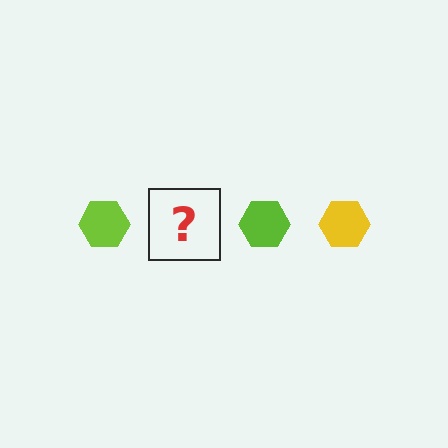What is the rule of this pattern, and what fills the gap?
The rule is that the pattern cycles through lime, yellow hexagons. The gap should be filled with a yellow hexagon.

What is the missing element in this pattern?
The missing element is a yellow hexagon.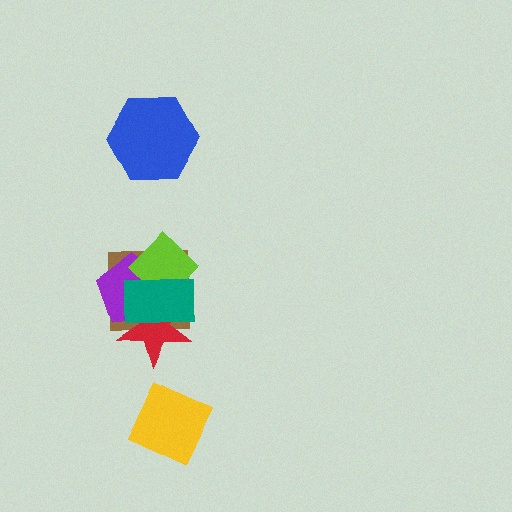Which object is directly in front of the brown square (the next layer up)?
The purple pentagon is directly in front of the brown square.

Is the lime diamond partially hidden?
Yes, it is partially covered by another shape.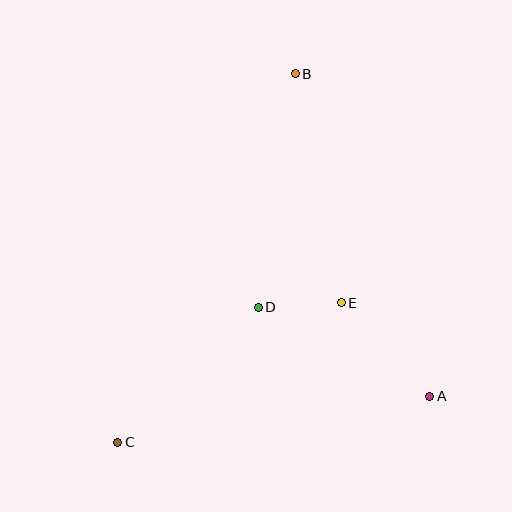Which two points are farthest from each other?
Points B and C are farthest from each other.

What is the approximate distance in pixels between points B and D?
The distance between B and D is approximately 236 pixels.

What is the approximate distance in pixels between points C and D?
The distance between C and D is approximately 195 pixels.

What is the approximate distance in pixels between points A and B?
The distance between A and B is approximately 349 pixels.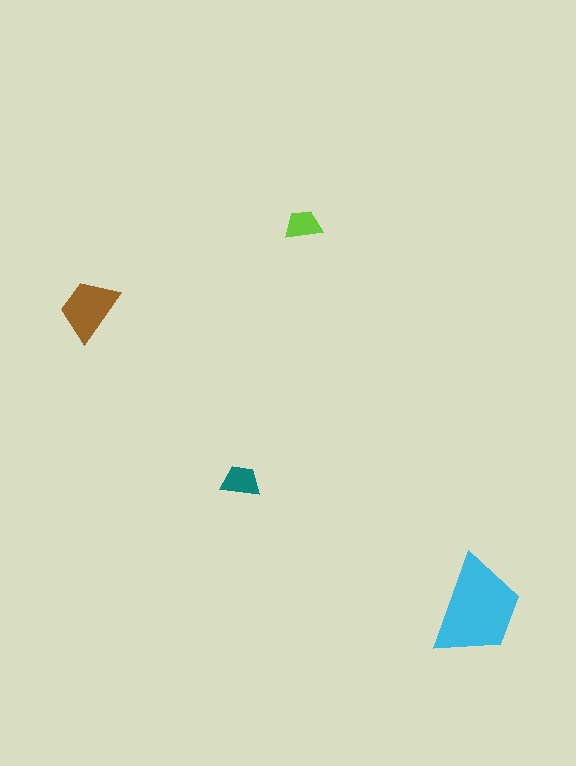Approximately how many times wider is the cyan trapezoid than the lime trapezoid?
About 2.5 times wider.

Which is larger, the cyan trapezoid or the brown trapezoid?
The cyan one.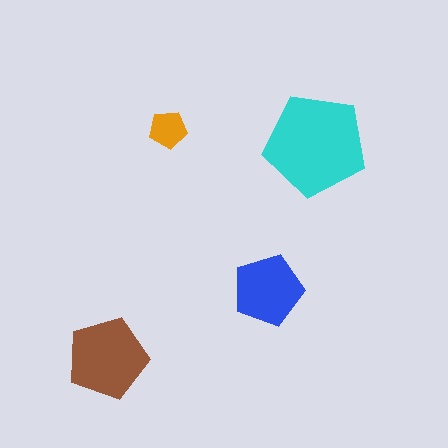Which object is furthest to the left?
The brown pentagon is leftmost.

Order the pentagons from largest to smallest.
the cyan one, the brown one, the blue one, the orange one.